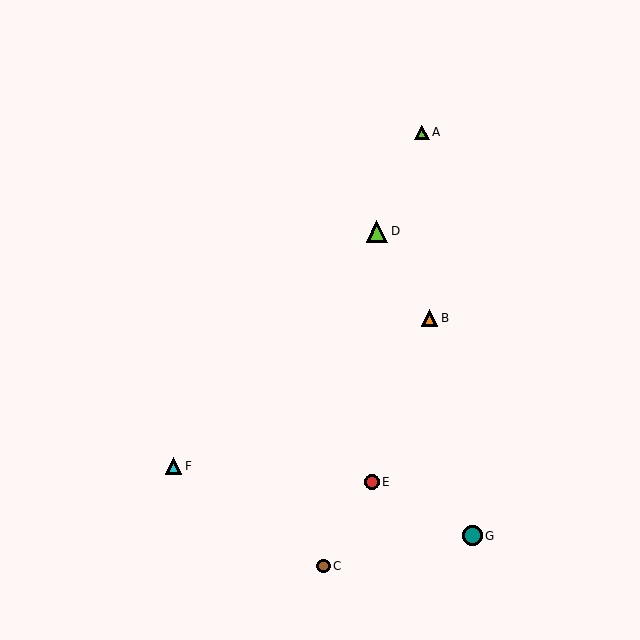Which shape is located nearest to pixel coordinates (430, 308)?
The orange triangle (labeled B) at (429, 318) is nearest to that location.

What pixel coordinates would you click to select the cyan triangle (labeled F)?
Click at (173, 466) to select the cyan triangle F.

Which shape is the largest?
The lime triangle (labeled D) is the largest.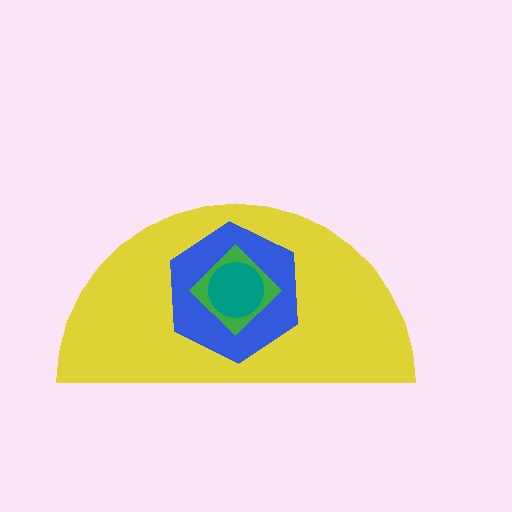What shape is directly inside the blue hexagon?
The green diamond.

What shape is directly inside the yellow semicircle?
The blue hexagon.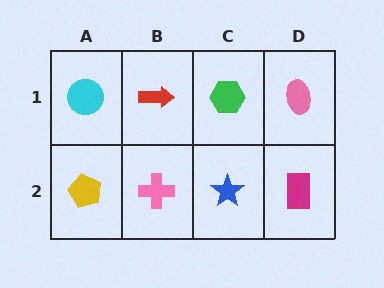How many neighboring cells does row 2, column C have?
3.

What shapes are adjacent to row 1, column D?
A magenta rectangle (row 2, column D), a green hexagon (row 1, column C).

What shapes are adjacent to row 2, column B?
A red arrow (row 1, column B), a yellow pentagon (row 2, column A), a blue star (row 2, column C).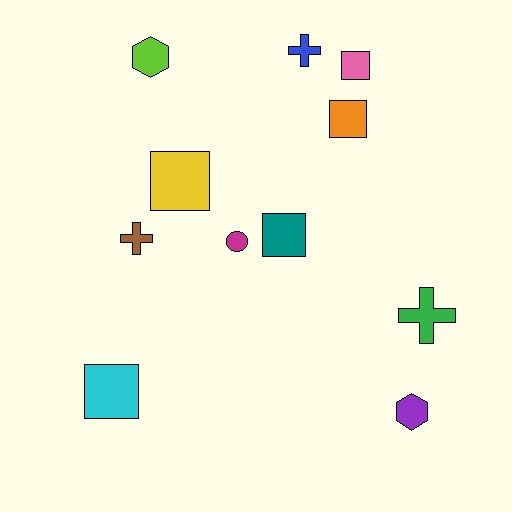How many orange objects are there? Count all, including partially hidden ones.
There is 1 orange object.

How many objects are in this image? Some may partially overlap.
There are 11 objects.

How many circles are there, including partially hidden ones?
There is 1 circle.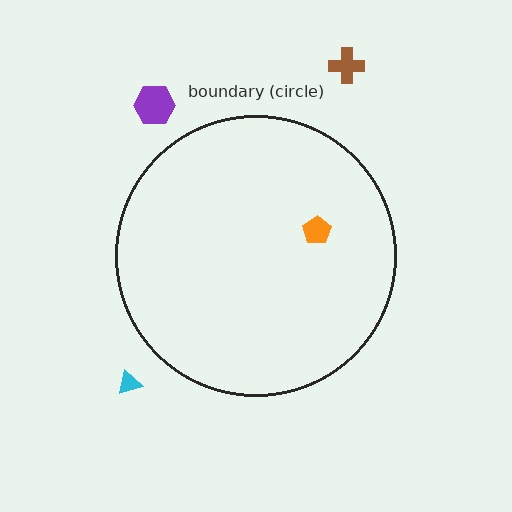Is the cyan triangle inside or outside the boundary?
Outside.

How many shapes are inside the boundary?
1 inside, 3 outside.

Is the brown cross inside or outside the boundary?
Outside.